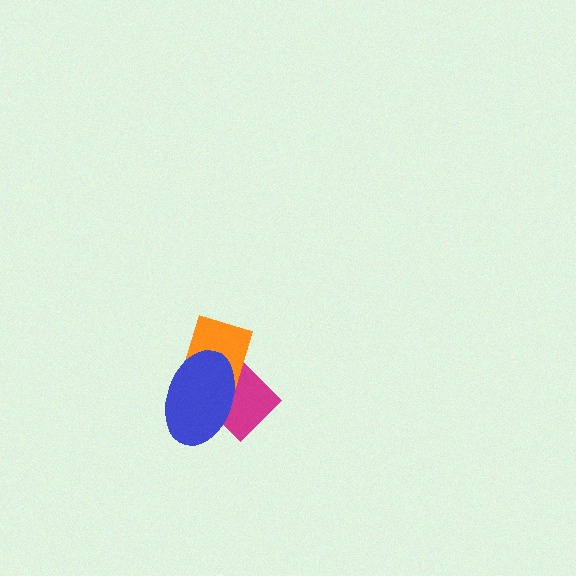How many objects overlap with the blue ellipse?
2 objects overlap with the blue ellipse.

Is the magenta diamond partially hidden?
Yes, it is partially covered by another shape.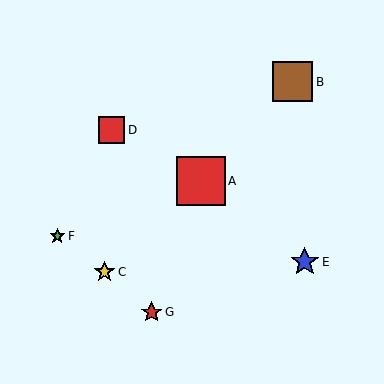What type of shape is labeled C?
Shape C is a yellow star.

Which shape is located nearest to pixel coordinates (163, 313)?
The red star (labeled G) at (152, 312) is nearest to that location.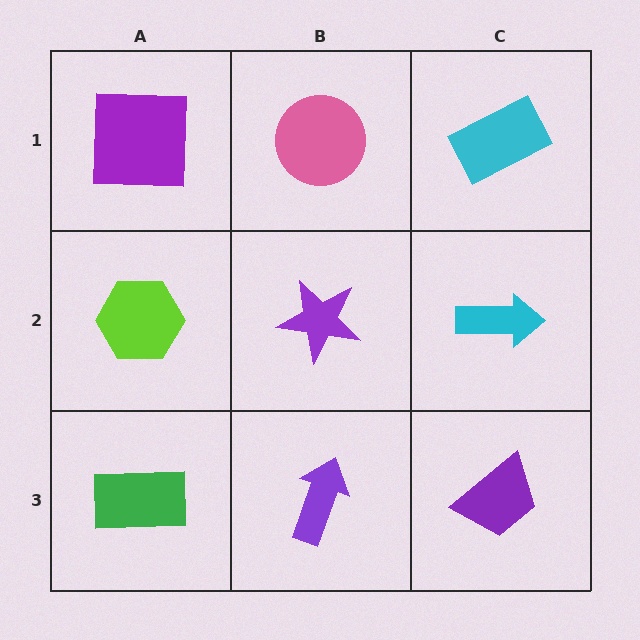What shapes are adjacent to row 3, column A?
A lime hexagon (row 2, column A), a purple arrow (row 3, column B).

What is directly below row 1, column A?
A lime hexagon.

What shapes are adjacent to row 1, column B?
A purple star (row 2, column B), a purple square (row 1, column A), a cyan rectangle (row 1, column C).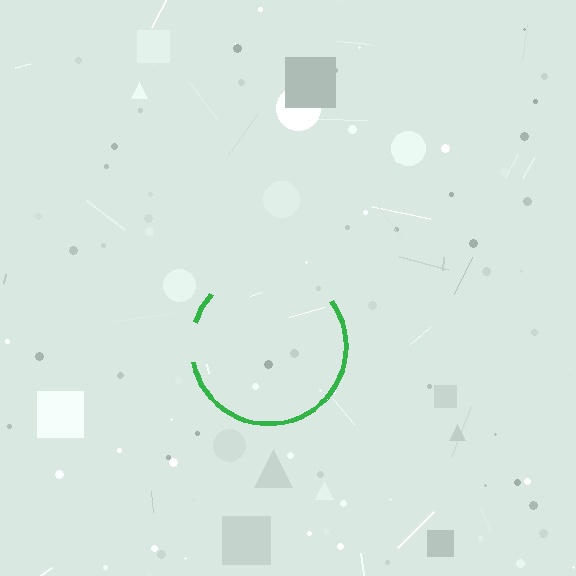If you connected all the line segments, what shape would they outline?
They would outline a circle.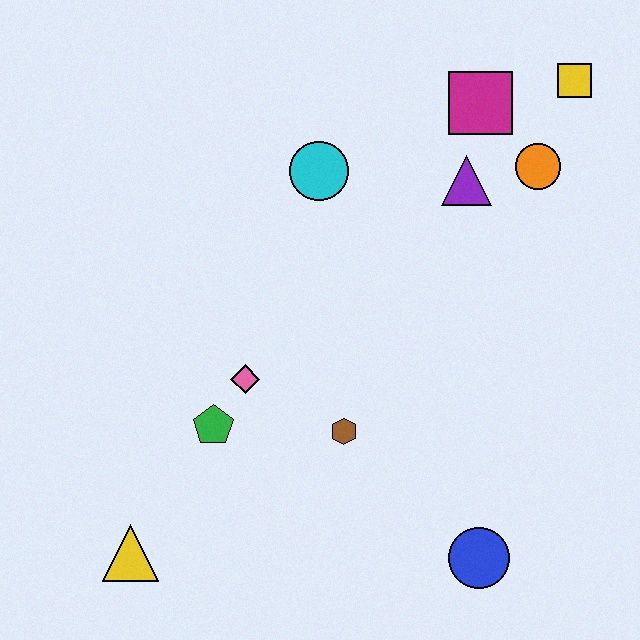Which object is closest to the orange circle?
The purple triangle is closest to the orange circle.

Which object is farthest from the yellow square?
The yellow triangle is farthest from the yellow square.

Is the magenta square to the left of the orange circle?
Yes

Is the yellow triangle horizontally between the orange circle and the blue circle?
No